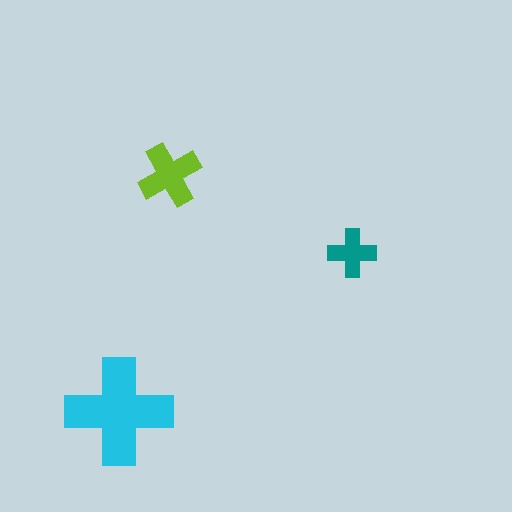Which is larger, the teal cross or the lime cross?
The lime one.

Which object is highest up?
The lime cross is topmost.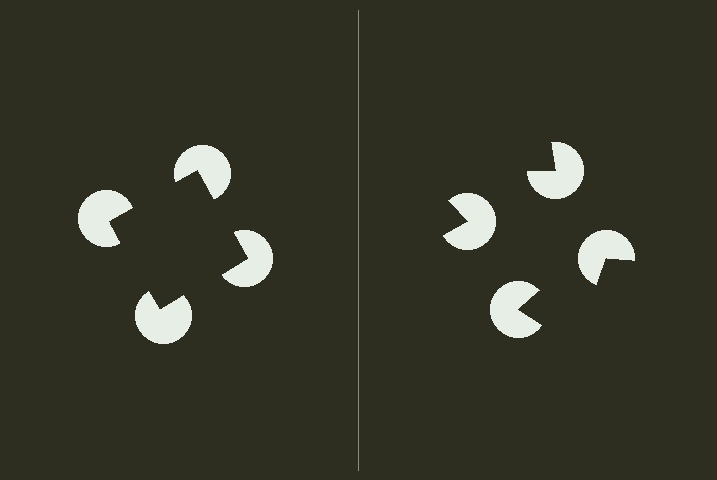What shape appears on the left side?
An illusory square.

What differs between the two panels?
The pac-man discs are positioned identically on both sides; only the wedge orientations differ. On the left they align to a square; on the right they are misaligned.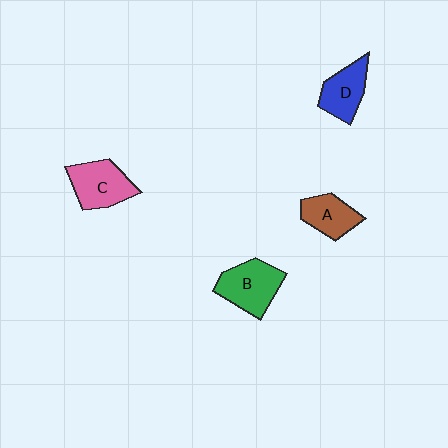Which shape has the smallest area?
Shape A (brown).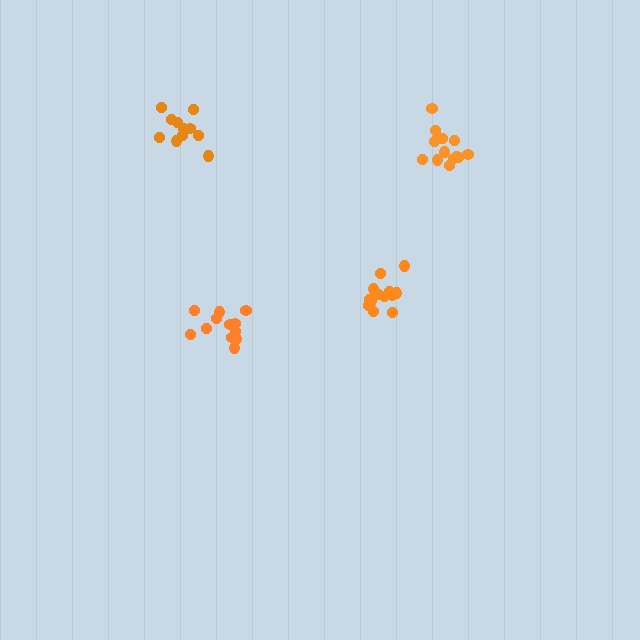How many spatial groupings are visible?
There are 4 spatial groupings.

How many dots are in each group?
Group 1: 11 dots, Group 2: 13 dots, Group 3: 12 dots, Group 4: 13 dots (49 total).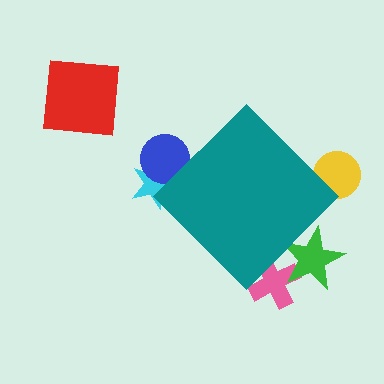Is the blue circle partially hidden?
Yes, the blue circle is partially hidden behind the teal diamond.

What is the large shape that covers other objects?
A teal diamond.